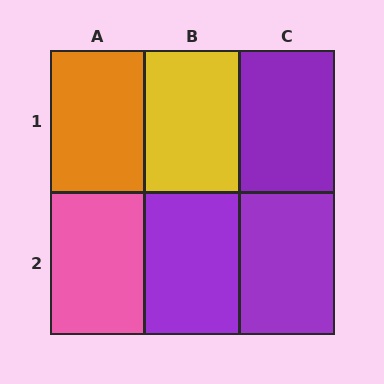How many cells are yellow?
1 cell is yellow.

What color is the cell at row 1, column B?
Yellow.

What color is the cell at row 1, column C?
Purple.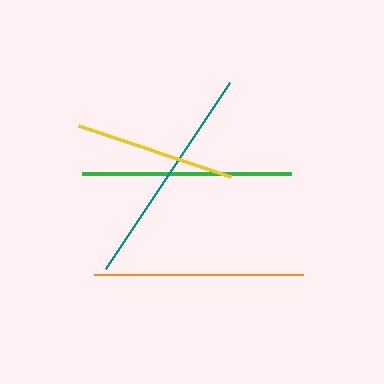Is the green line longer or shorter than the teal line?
The teal line is longer than the green line.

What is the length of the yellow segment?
The yellow segment is approximately 161 pixels long.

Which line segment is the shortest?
The yellow line is the shortest at approximately 161 pixels.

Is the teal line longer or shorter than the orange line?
The teal line is longer than the orange line.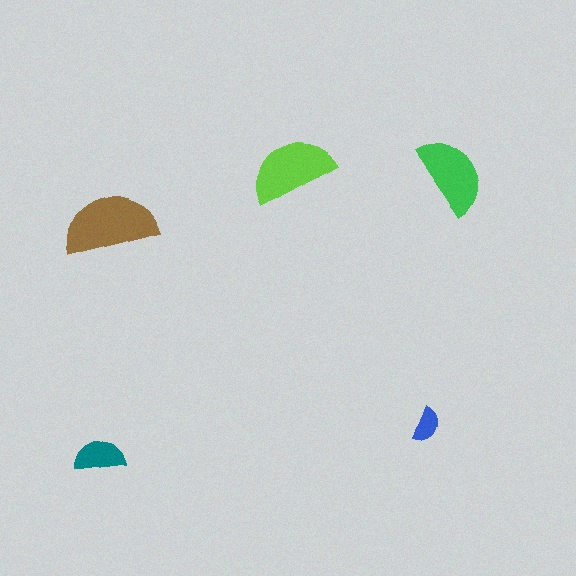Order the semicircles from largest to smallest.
the brown one, the lime one, the green one, the teal one, the blue one.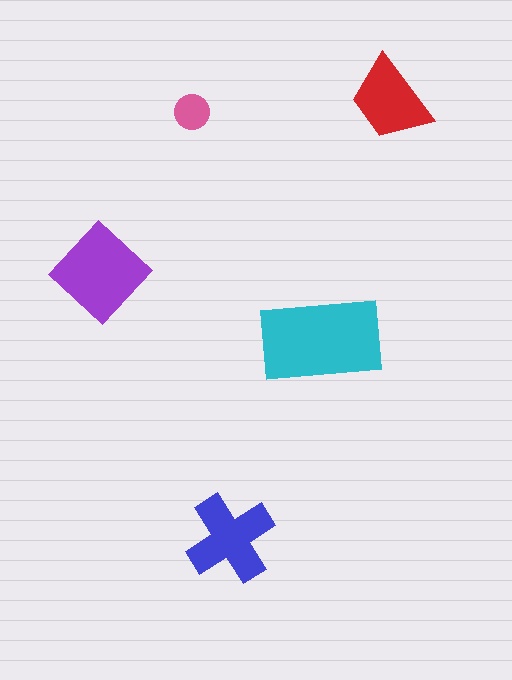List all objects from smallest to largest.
The pink circle, the red trapezoid, the blue cross, the purple diamond, the cyan rectangle.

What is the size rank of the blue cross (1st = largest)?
3rd.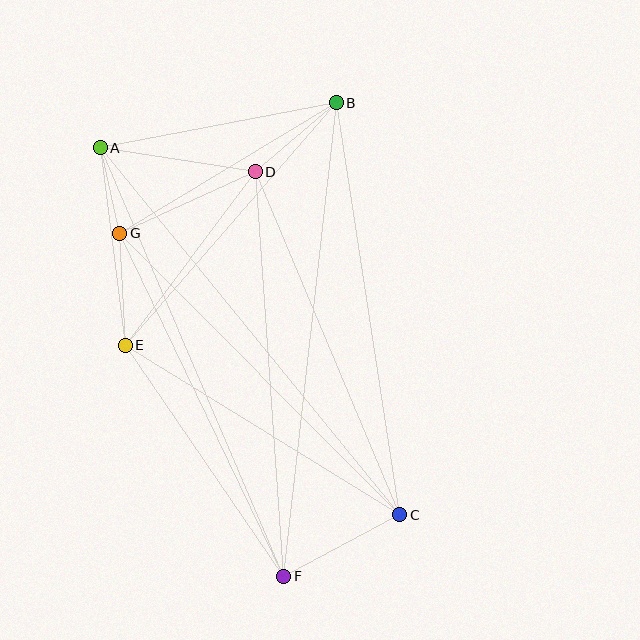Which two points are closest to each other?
Points A and G are closest to each other.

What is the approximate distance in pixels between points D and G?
The distance between D and G is approximately 149 pixels.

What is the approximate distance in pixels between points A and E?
The distance between A and E is approximately 199 pixels.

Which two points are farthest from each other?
Points B and F are farthest from each other.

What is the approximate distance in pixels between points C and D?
The distance between C and D is approximately 372 pixels.